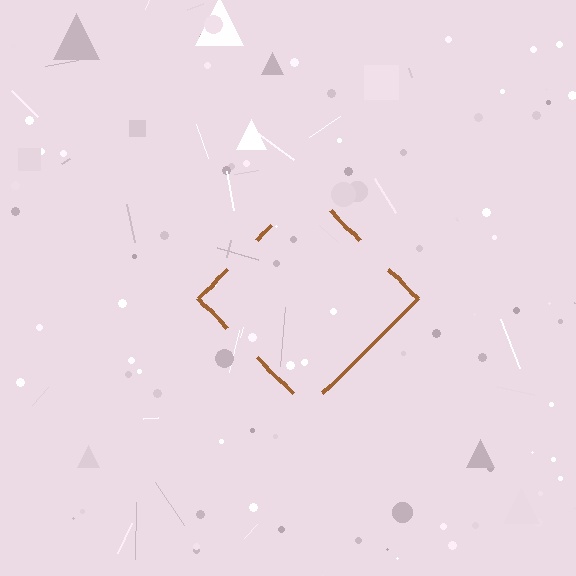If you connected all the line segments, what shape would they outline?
They would outline a diamond.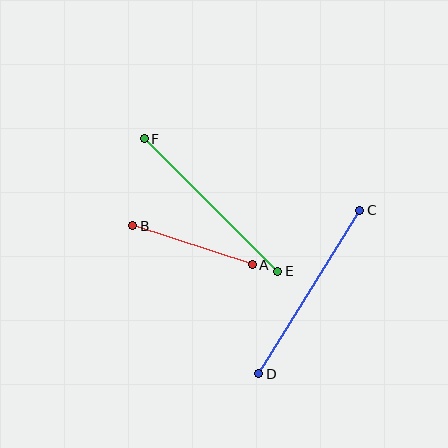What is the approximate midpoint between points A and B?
The midpoint is at approximately (193, 245) pixels.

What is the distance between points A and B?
The distance is approximately 126 pixels.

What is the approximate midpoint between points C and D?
The midpoint is at approximately (309, 292) pixels.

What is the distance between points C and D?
The distance is approximately 192 pixels.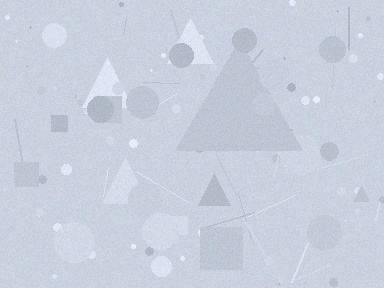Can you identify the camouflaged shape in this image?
The camouflaged shape is a triangle.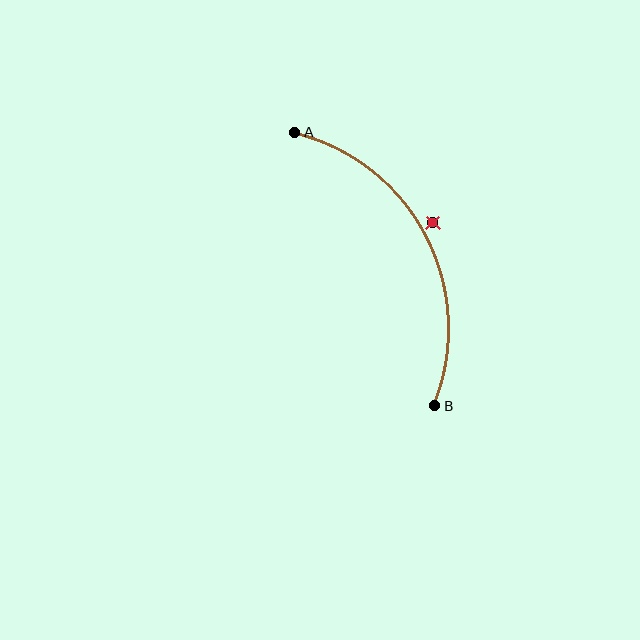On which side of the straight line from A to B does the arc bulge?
The arc bulges to the right of the straight line connecting A and B.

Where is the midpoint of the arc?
The arc midpoint is the point on the curve farthest from the straight line joining A and B. It sits to the right of that line.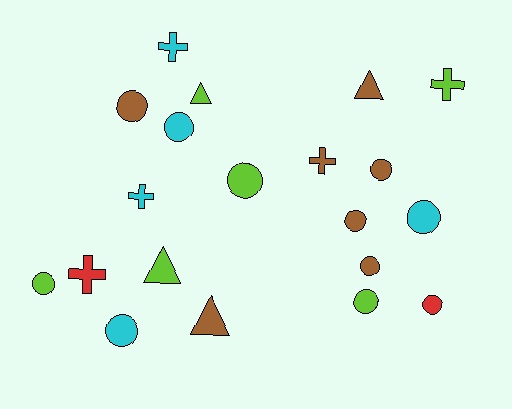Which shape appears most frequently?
Circle, with 11 objects.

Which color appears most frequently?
Brown, with 7 objects.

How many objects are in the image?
There are 20 objects.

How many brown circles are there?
There are 4 brown circles.